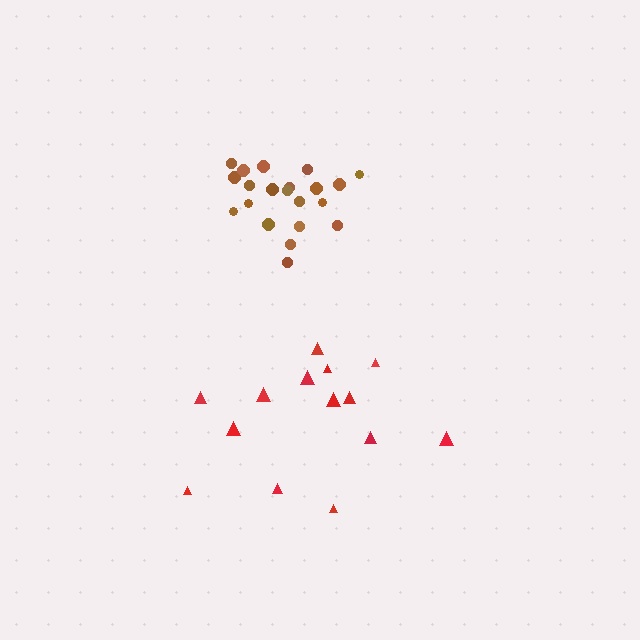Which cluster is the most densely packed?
Brown.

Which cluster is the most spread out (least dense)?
Red.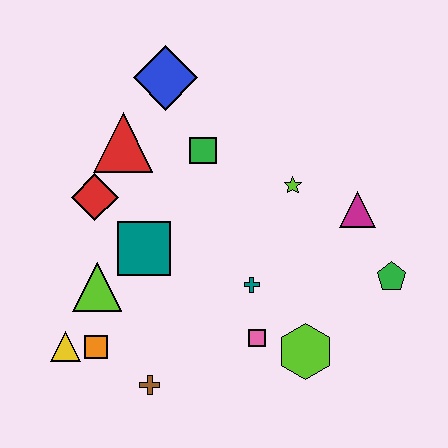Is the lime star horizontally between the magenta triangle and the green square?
Yes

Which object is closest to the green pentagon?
The magenta triangle is closest to the green pentagon.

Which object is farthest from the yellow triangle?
The green pentagon is farthest from the yellow triangle.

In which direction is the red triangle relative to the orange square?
The red triangle is above the orange square.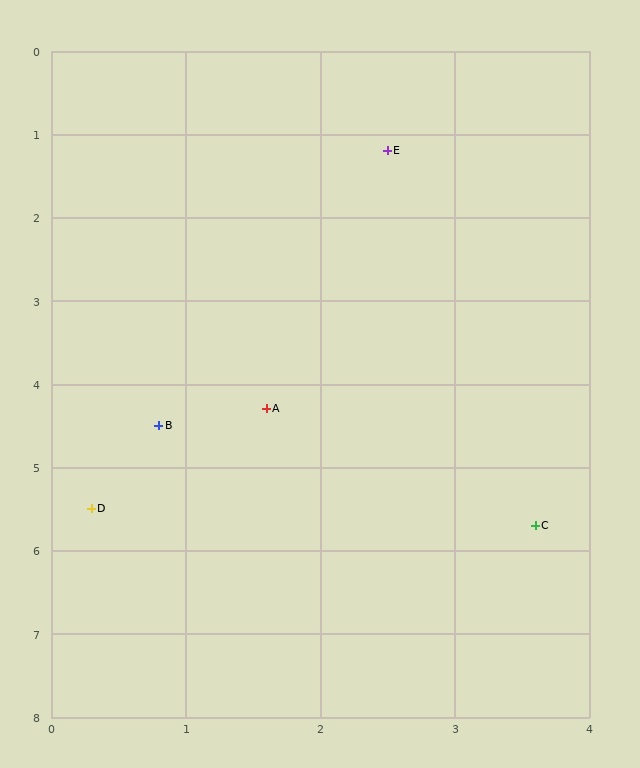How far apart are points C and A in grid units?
Points C and A are about 2.4 grid units apart.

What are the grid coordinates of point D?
Point D is at approximately (0.3, 5.5).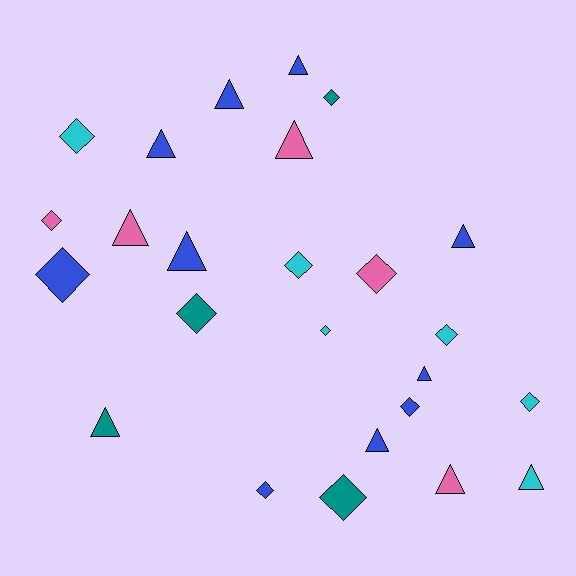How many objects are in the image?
There are 25 objects.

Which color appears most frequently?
Blue, with 10 objects.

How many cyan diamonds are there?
There are 5 cyan diamonds.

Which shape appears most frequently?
Diamond, with 13 objects.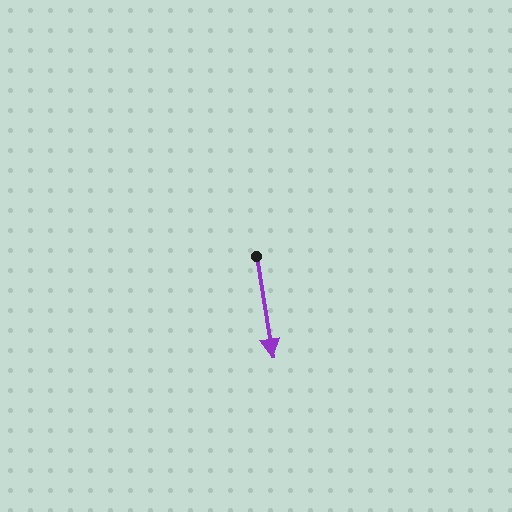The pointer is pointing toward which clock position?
Roughly 6 o'clock.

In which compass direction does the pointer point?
South.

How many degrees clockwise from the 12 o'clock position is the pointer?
Approximately 171 degrees.